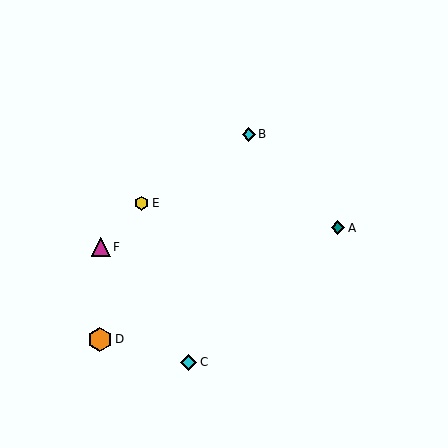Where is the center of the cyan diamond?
The center of the cyan diamond is at (249, 134).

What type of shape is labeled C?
Shape C is a cyan diamond.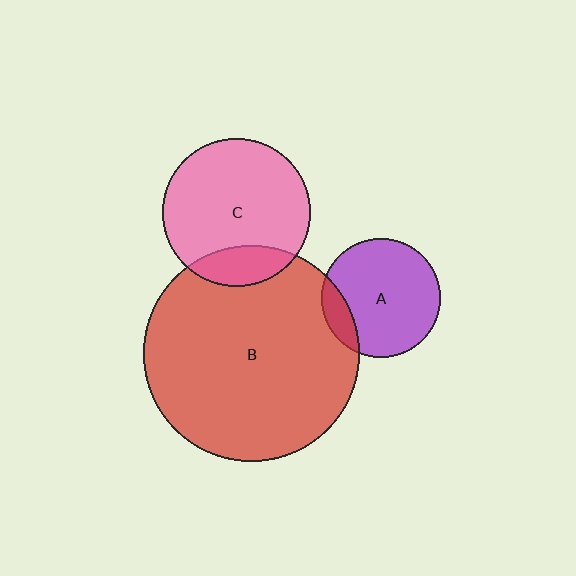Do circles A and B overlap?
Yes.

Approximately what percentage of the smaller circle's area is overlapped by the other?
Approximately 15%.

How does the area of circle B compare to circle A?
Approximately 3.3 times.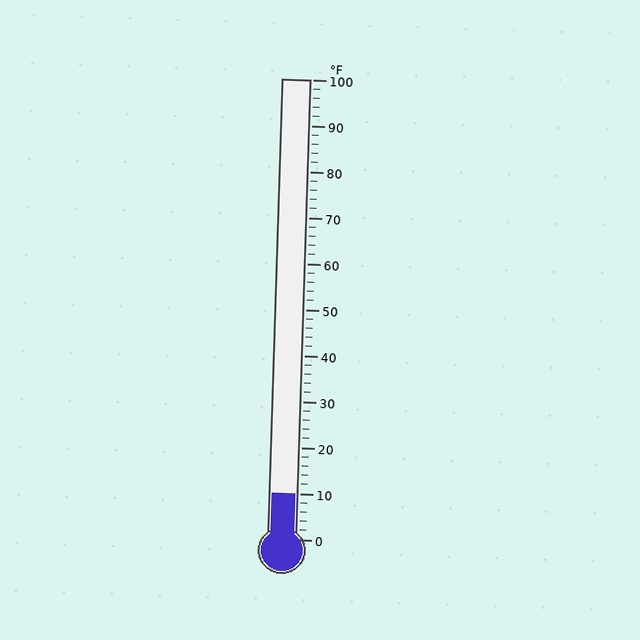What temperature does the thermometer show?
The thermometer shows approximately 10°F.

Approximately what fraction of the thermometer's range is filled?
The thermometer is filled to approximately 10% of its range.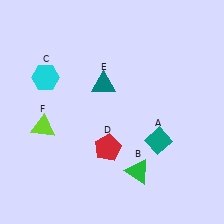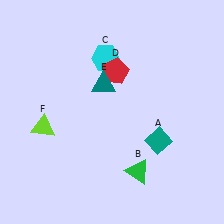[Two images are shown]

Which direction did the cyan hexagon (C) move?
The cyan hexagon (C) moved right.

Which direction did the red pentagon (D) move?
The red pentagon (D) moved up.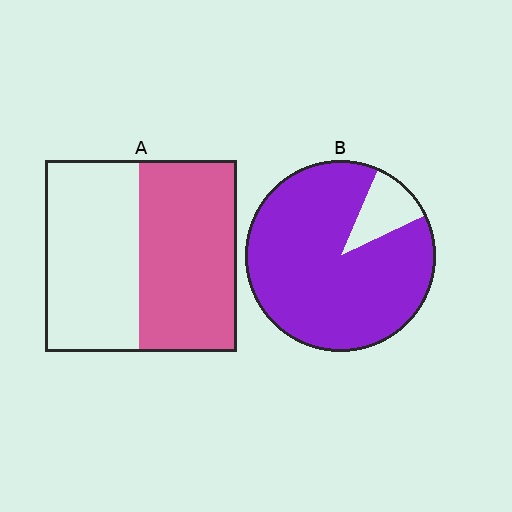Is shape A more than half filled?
Roughly half.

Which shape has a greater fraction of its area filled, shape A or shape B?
Shape B.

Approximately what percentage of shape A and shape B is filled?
A is approximately 50% and B is approximately 90%.